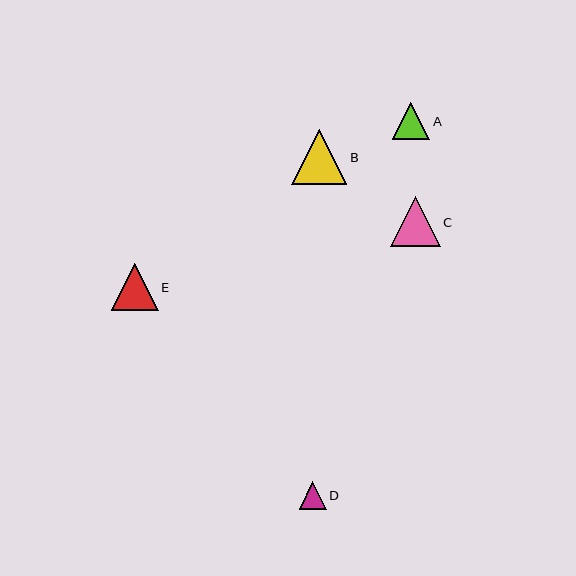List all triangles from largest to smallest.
From largest to smallest: B, C, E, A, D.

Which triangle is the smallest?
Triangle D is the smallest with a size of approximately 27 pixels.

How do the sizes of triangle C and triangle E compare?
Triangle C and triangle E are approximately the same size.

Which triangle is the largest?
Triangle B is the largest with a size of approximately 55 pixels.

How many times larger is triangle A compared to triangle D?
Triangle A is approximately 1.4 times the size of triangle D.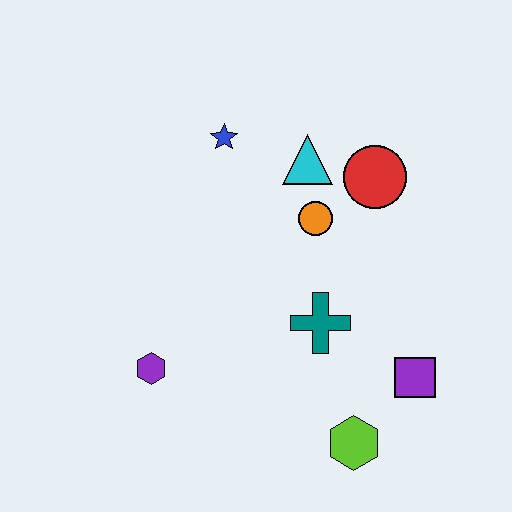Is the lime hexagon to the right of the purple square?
No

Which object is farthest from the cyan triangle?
The lime hexagon is farthest from the cyan triangle.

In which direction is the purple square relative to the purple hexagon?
The purple square is to the right of the purple hexagon.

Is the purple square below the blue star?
Yes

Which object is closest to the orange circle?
The cyan triangle is closest to the orange circle.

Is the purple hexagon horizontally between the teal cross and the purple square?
No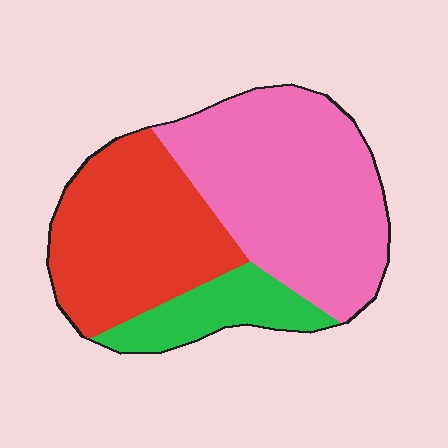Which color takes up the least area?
Green, at roughly 15%.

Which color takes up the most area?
Pink, at roughly 50%.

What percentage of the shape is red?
Red covers roughly 35% of the shape.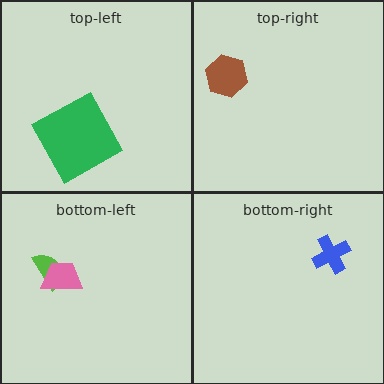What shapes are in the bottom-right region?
The blue cross.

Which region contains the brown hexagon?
The top-right region.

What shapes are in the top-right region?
The brown hexagon.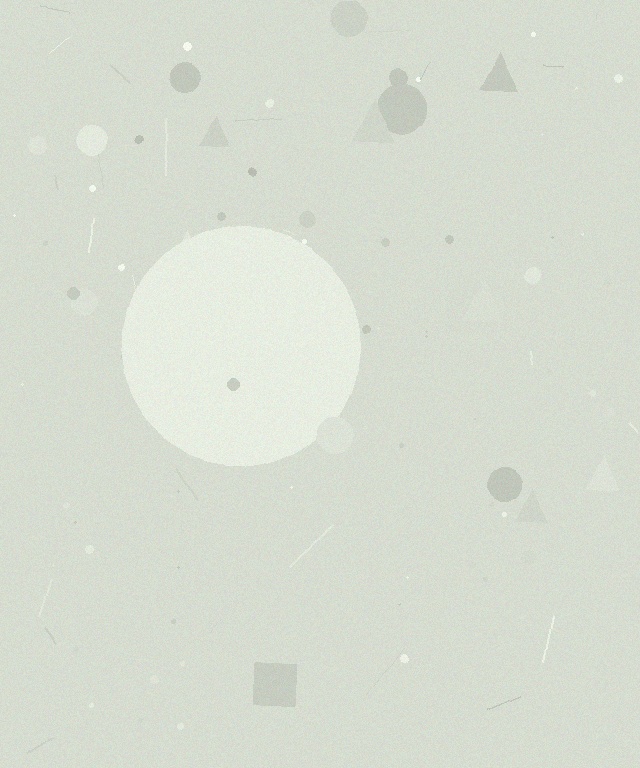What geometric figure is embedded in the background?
A circle is embedded in the background.